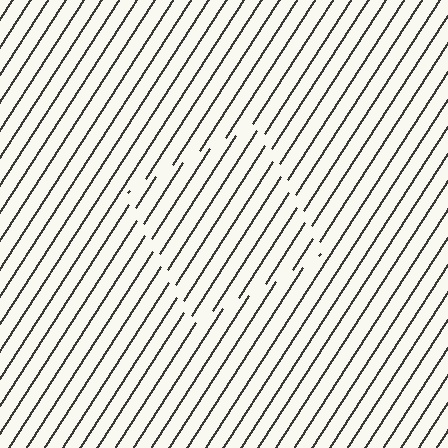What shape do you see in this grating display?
An illusory square. The interior of the shape contains the same grating, shifted by half a period — the contour is defined by the phase discontinuity where line-ends from the inner and outer gratings abut.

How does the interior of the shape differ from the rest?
The interior of the shape contains the same grating, shifted by half a period — the contour is defined by the phase discontinuity where line-ends from the inner and outer gratings abut.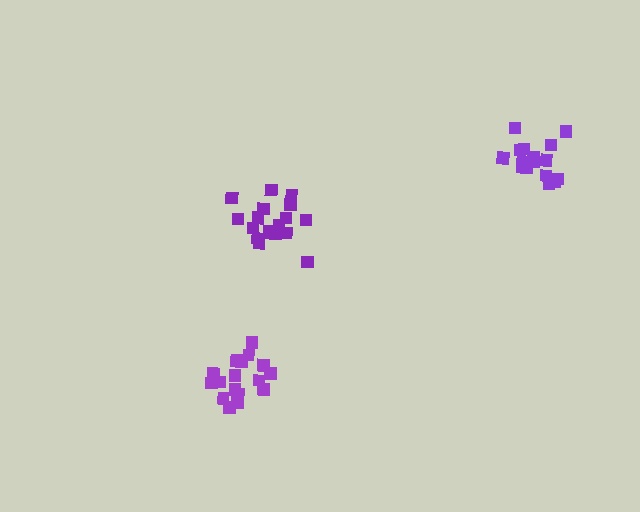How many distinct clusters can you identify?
There are 3 distinct clusters.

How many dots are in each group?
Group 1: 17 dots, Group 2: 17 dots, Group 3: 19 dots (53 total).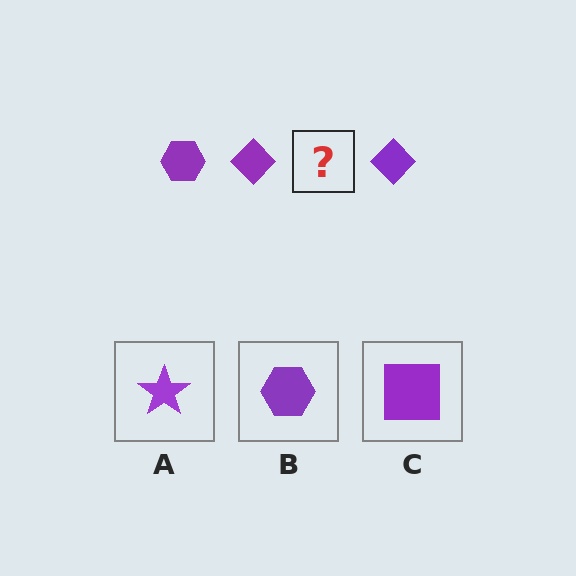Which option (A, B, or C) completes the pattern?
B.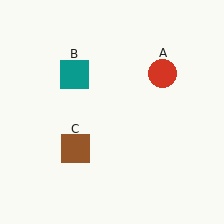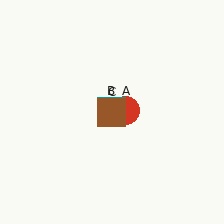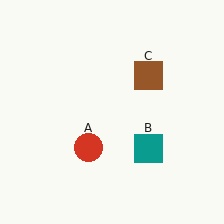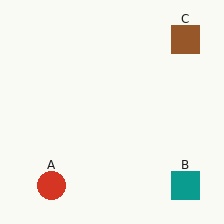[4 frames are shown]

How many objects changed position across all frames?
3 objects changed position: red circle (object A), teal square (object B), brown square (object C).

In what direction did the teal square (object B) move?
The teal square (object B) moved down and to the right.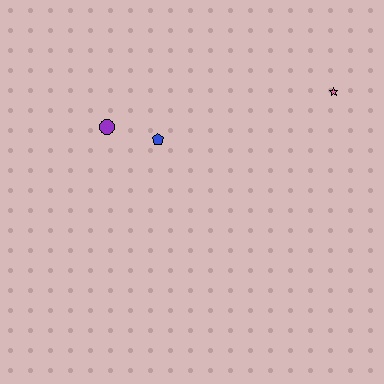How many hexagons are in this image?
There are no hexagons.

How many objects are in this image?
There are 3 objects.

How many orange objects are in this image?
There are no orange objects.